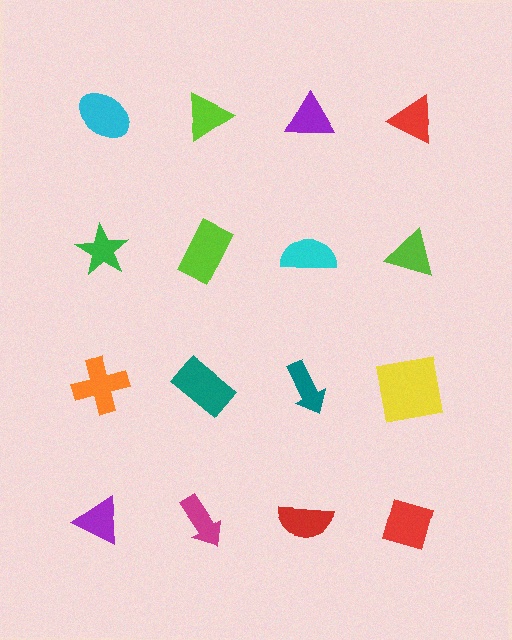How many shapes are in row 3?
4 shapes.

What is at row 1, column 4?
A red triangle.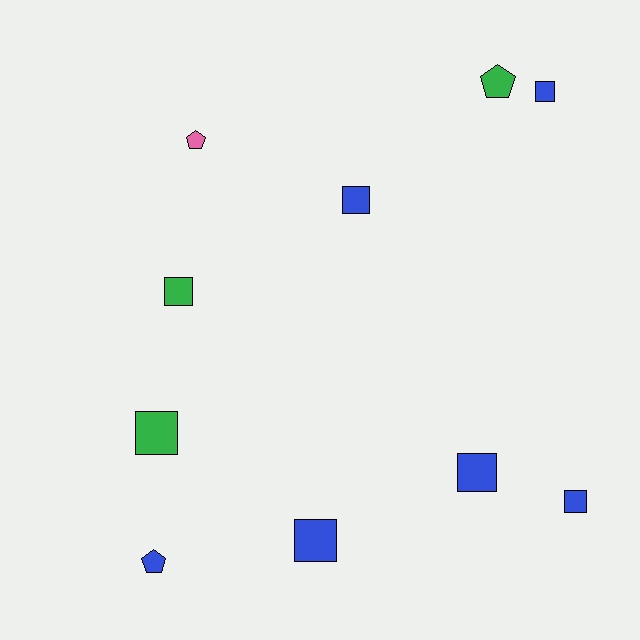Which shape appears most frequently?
Square, with 7 objects.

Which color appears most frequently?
Blue, with 6 objects.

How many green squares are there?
There are 2 green squares.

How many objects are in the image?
There are 10 objects.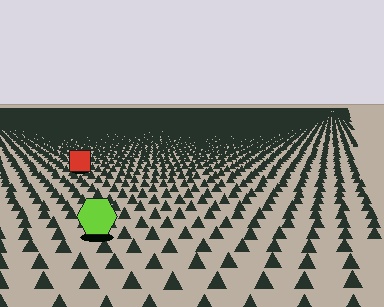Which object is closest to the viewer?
The lime hexagon is closest. The texture marks near it are larger and more spread out.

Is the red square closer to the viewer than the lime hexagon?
No. The lime hexagon is closer — you can tell from the texture gradient: the ground texture is coarser near it.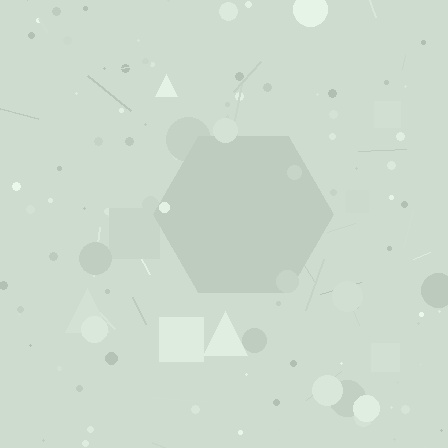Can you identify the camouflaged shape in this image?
The camouflaged shape is a hexagon.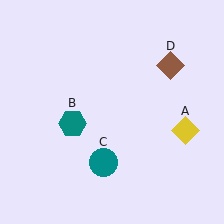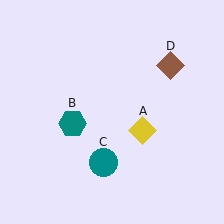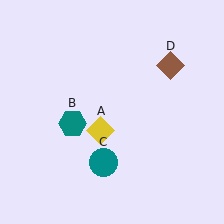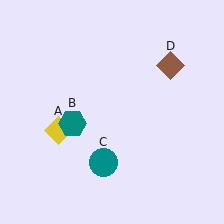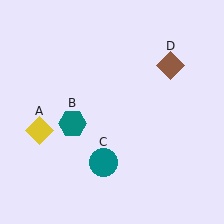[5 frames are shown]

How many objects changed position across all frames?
1 object changed position: yellow diamond (object A).